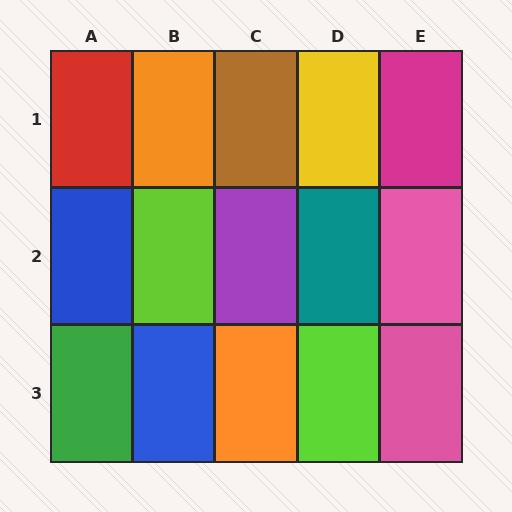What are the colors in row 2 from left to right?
Blue, lime, purple, teal, pink.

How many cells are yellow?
1 cell is yellow.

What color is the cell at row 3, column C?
Orange.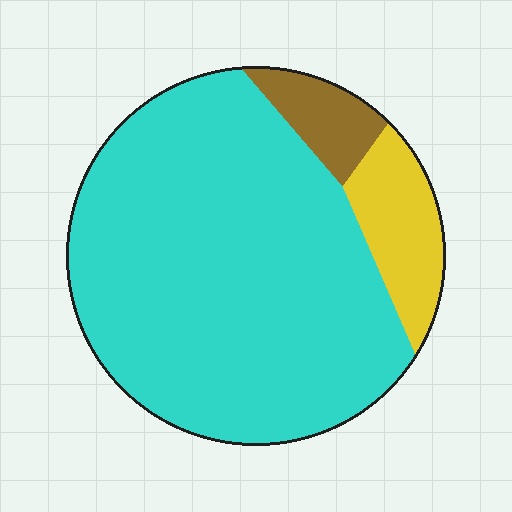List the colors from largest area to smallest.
From largest to smallest: cyan, yellow, brown.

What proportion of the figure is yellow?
Yellow takes up about one eighth (1/8) of the figure.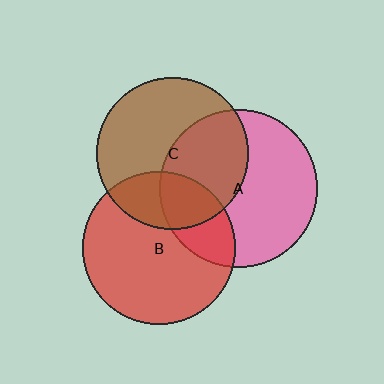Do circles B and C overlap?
Yes.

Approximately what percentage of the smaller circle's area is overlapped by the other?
Approximately 25%.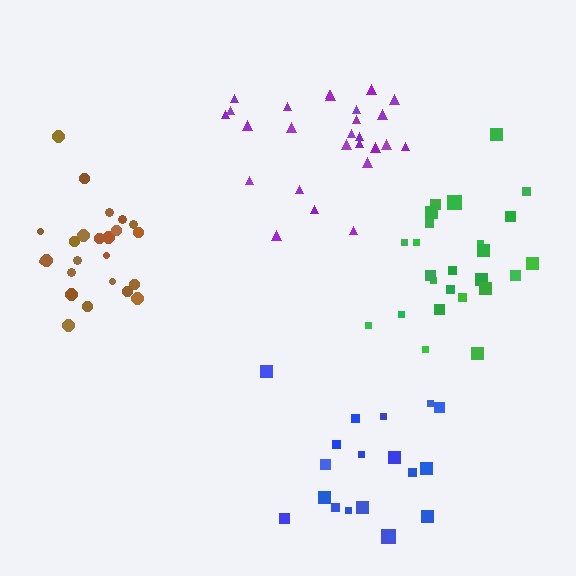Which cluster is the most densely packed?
Brown.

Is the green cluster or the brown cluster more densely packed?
Brown.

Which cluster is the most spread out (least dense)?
Blue.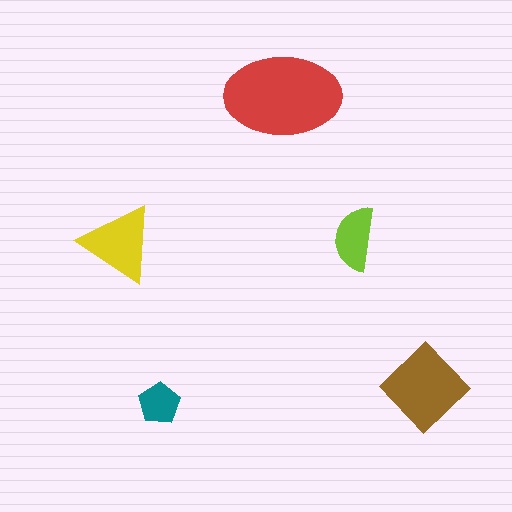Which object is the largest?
The red ellipse.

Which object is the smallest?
The teal pentagon.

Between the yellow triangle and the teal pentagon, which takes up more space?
The yellow triangle.